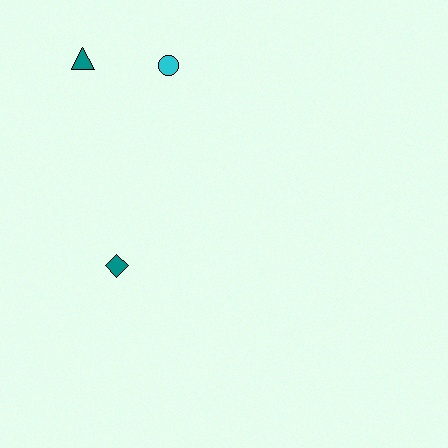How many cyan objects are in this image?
There is 1 cyan object.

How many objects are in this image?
There are 3 objects.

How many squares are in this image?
There are no squares.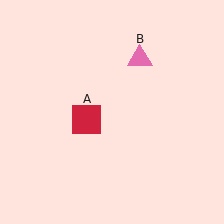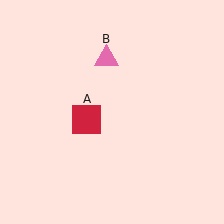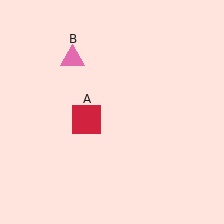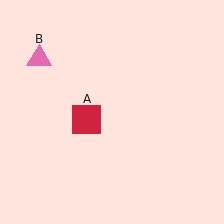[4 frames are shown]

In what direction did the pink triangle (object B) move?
The pink triangle (object B) moved left.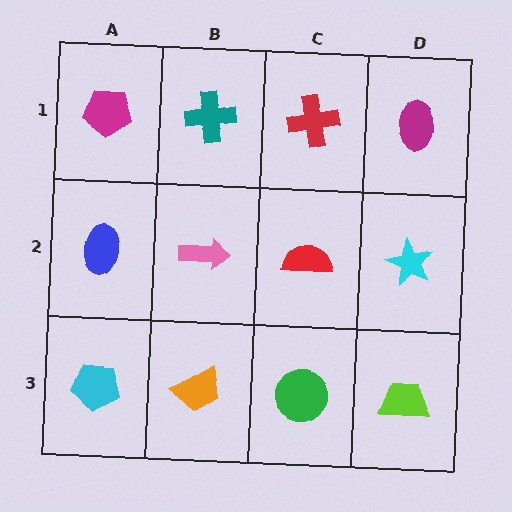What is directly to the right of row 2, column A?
A pink arrow.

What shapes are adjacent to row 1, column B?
A pink arrow (row 2, column B), a magenta pentagon (row 1, column A), a red cross (row 1, column C).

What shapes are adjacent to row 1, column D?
A cyan star (row 2, column D), a red cross (row 1, column C).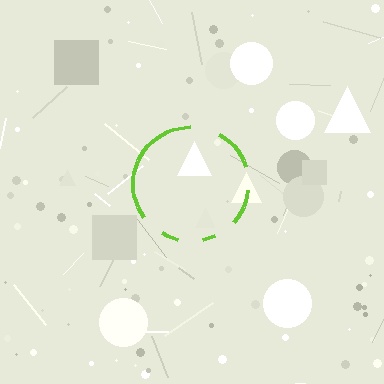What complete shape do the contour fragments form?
The contour fragments form a circle.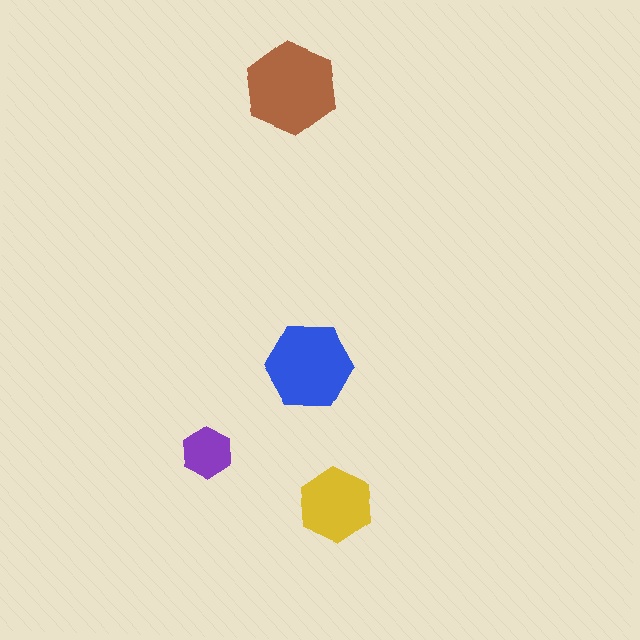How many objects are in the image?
There are 4 objects in the image.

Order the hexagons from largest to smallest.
the brown one, the blue one, the yellow one, the purple one.